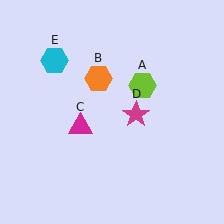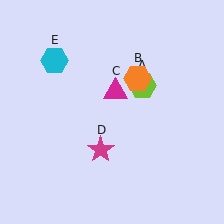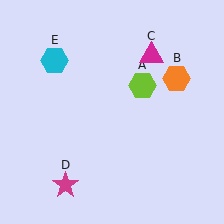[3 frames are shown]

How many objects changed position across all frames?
3 objects changed position: orange hexagon (object B), magenta triangle (object C), magenta star (object D).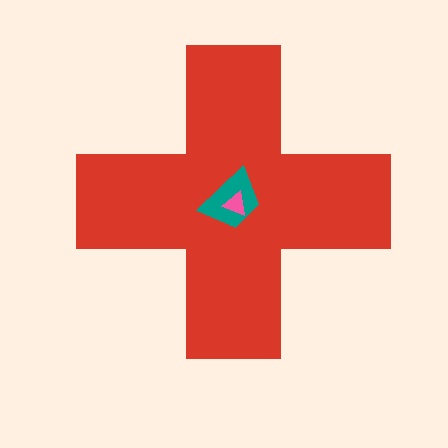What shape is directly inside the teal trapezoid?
The pink triangle.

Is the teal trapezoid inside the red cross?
Yes.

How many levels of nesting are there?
3.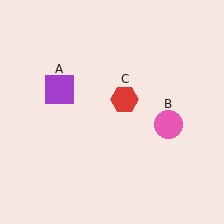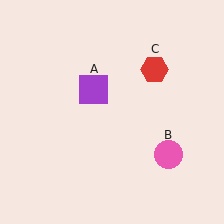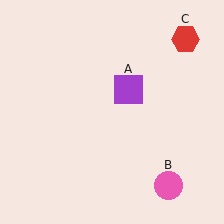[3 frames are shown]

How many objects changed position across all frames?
3 objects changed position: purple square (object A), pink circle (object B), red hexagon (object C).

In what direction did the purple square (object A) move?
The purple square (object A) moved right.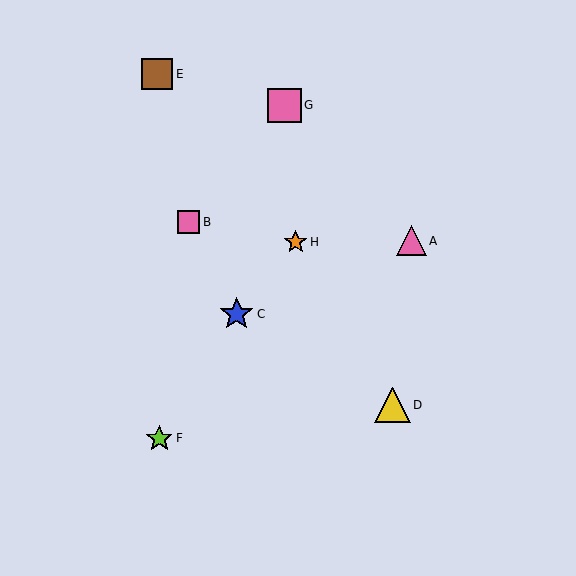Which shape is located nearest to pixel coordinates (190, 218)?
The pink square (labeled B) at (189, 222) is nearest to that location.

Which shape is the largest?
The yellow triangle (labeled D) is the largest.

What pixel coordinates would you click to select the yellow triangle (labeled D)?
Click at (392, 405) to select the yellow triangle D.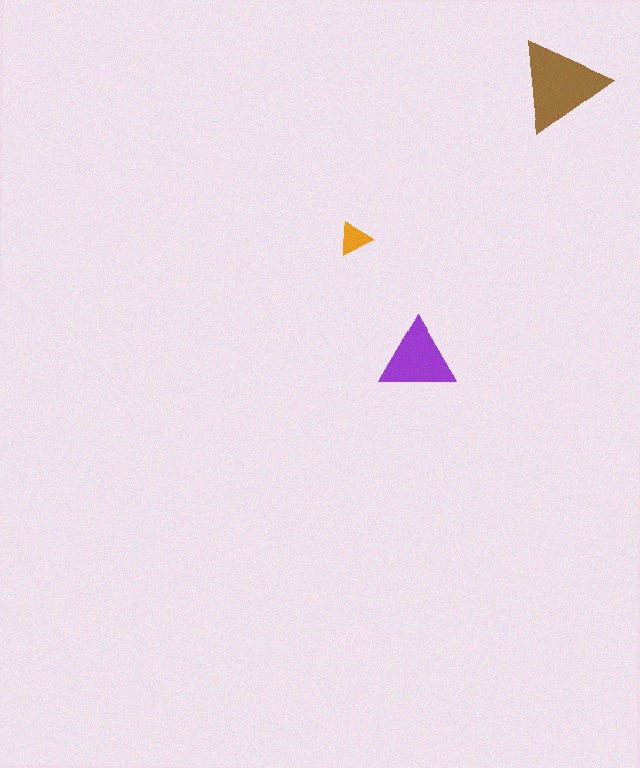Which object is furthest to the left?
The orange triangle is leftmost.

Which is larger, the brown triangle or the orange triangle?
The brown one.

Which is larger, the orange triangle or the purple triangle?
The purple one.